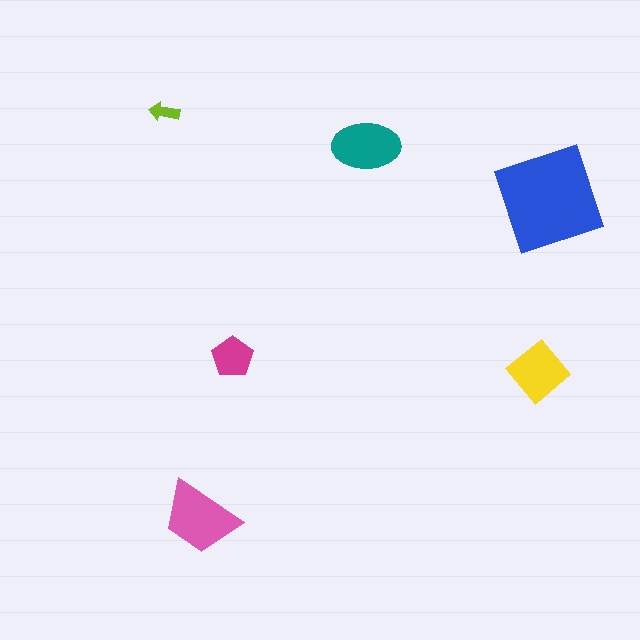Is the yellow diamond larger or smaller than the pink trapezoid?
Smaller.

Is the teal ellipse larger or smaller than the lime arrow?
Larger.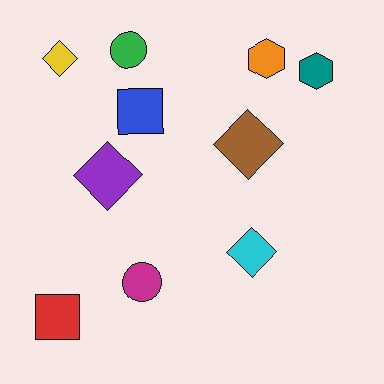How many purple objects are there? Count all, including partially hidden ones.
There is 1 purple object.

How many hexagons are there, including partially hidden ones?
There are 2 hexagons.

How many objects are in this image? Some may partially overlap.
There are 10 objects.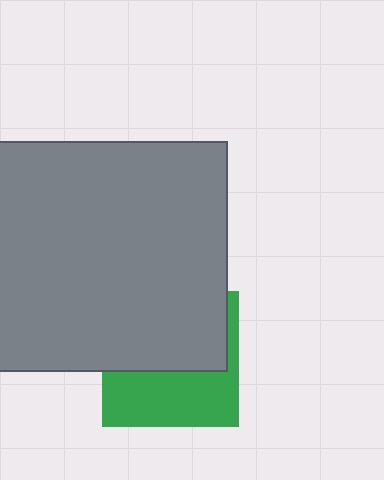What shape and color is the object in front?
The object in front is a gray square.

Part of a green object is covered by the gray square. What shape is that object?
It is a square.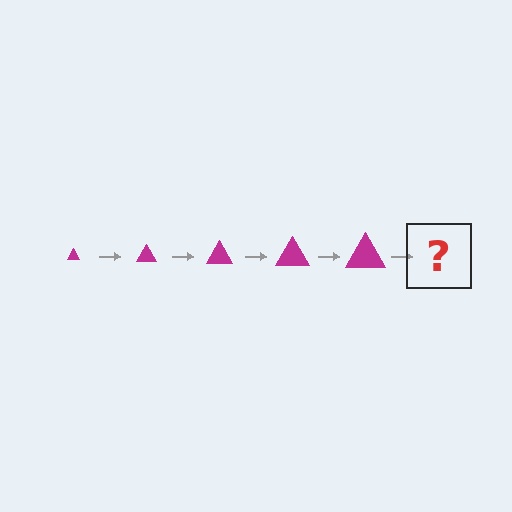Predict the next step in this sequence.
The next step is a magenta triangle, larger than the previous one.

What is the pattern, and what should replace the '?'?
The pattern is that the triangle gets progressively larger each step. The '?' should be a magenta triangle, larger than the previous one.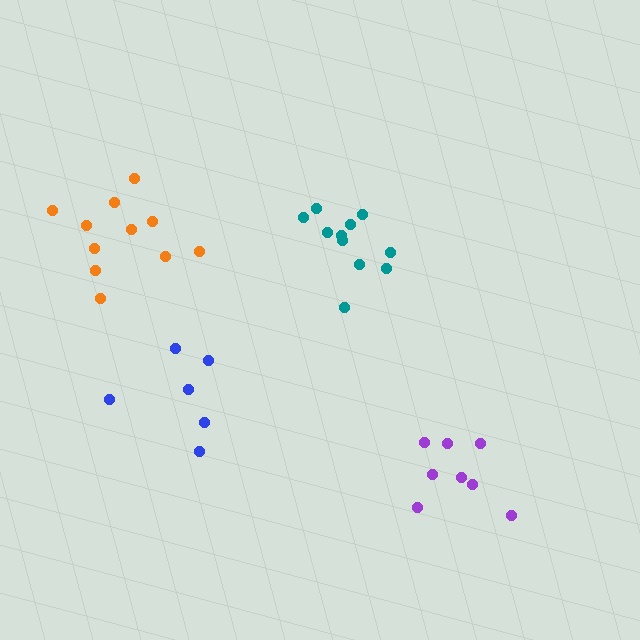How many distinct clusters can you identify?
There are 4 distinct clusters.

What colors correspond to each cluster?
The clusters are colored: purple, orange, blue, teal.